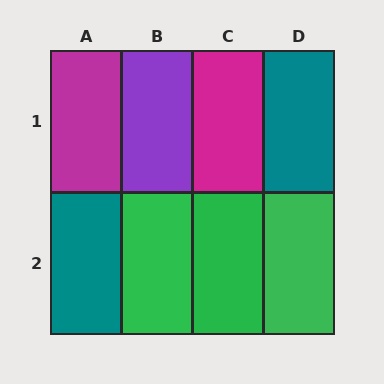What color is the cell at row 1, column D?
Teal.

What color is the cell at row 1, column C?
Magenta.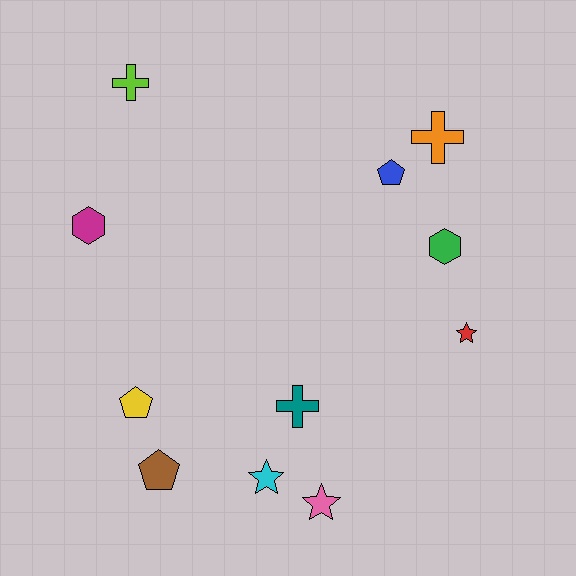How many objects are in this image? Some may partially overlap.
There are 11 objects.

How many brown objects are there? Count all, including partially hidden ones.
There is 1 brown object.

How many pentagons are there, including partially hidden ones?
There are 3 pentagons.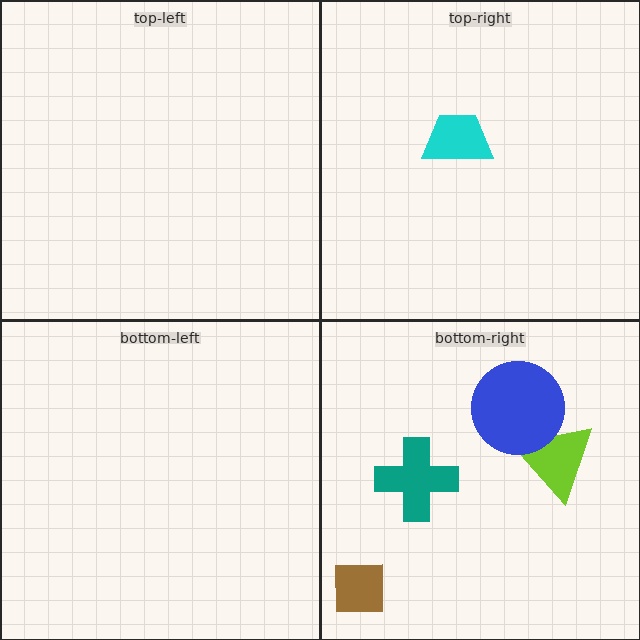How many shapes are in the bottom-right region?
4.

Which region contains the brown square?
The bottom-right region.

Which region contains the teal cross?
The bottom-right region.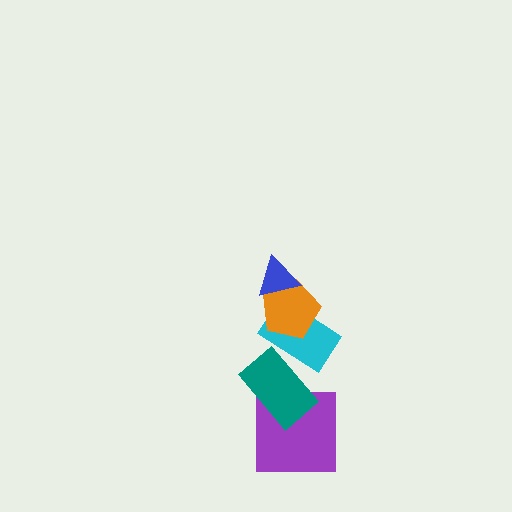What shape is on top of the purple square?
The teal rectangle is on top of the purple square.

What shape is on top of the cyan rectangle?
The orange pentagon is on top of the cyan rectangle.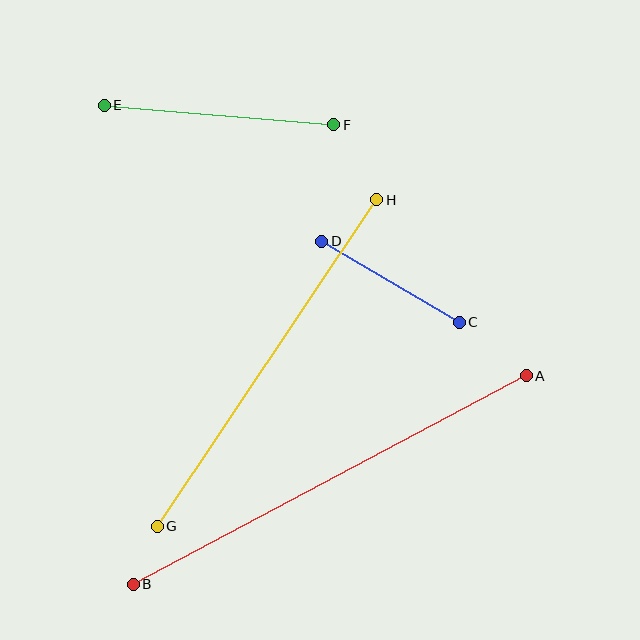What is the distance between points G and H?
The distance is approximately 394 pixels.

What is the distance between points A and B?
The distance is approximately 444 pixels.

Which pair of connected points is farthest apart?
Points A and B are farthest apart.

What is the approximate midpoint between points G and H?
The midpoint is at approximately (267, 363) pixels.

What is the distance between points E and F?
The distance is approximately 230 pixels.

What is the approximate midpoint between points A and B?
The midpoint is at approximately (330, 480) pixels.